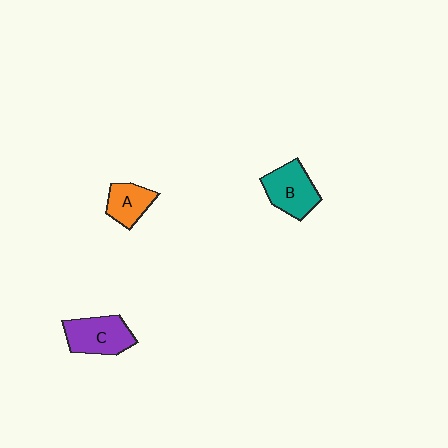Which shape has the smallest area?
Shape A (orange).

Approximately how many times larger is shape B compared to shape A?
Approximately 1.4 times.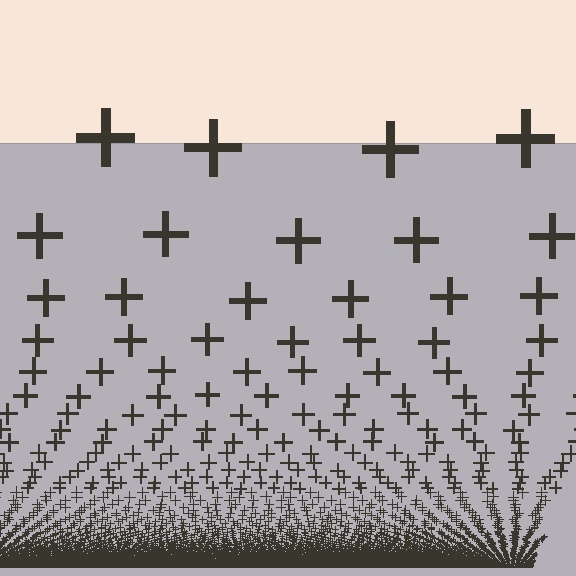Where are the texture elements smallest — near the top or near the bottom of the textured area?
Near the bottom.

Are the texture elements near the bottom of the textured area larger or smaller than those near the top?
Smaller. The gradient is inverted — elements near the bottom are smaller and denser.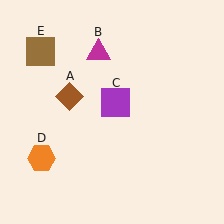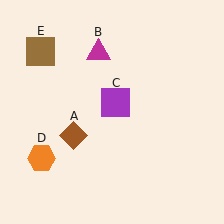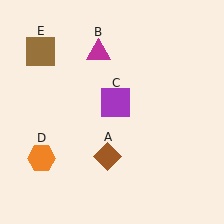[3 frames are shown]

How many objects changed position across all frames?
1 object changed position: brown diamond (object A).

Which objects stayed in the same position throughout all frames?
Magenta triangle (object B) and purple square (object C) and orange hexagon (object D) and brown square (object E) remained stationary.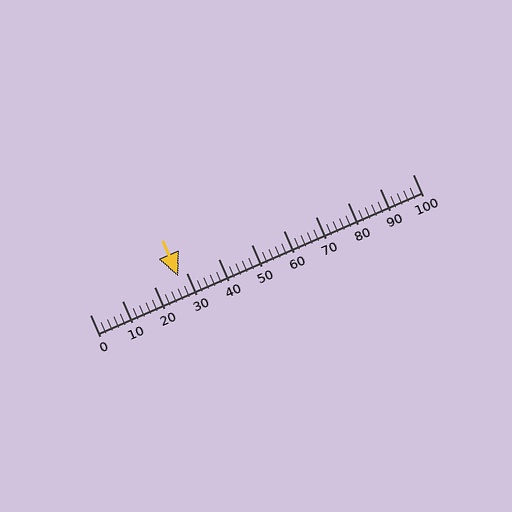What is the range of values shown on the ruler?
The ruler shows values from 0 to 100.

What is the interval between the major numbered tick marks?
The major tick marks are spaced 10 units apart.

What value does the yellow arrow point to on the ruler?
The yellow arrow points to approximately 27.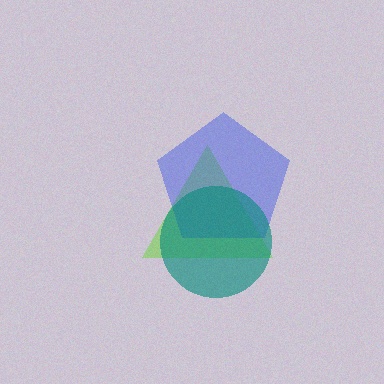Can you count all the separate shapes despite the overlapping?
Yes, there are 3 separate shapes.